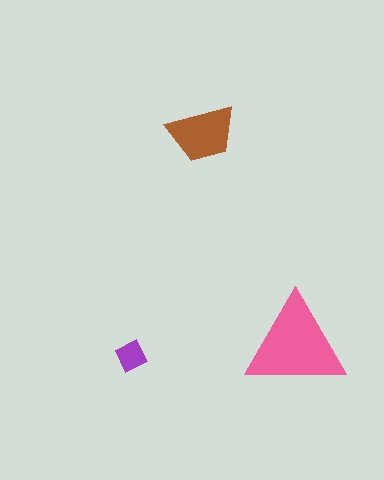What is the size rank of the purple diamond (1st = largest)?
3rd.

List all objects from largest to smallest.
The pink triangle, the brown trapezoid, the purple diamond.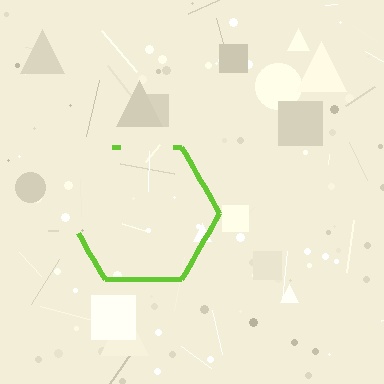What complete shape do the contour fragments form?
The contour fragments form a hexagon.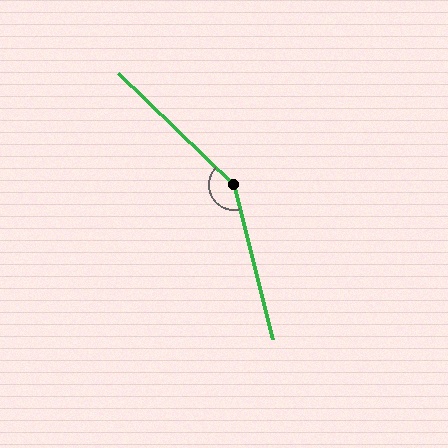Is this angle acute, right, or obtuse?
It is obtuse.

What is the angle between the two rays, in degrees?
Approximately 148 degrees.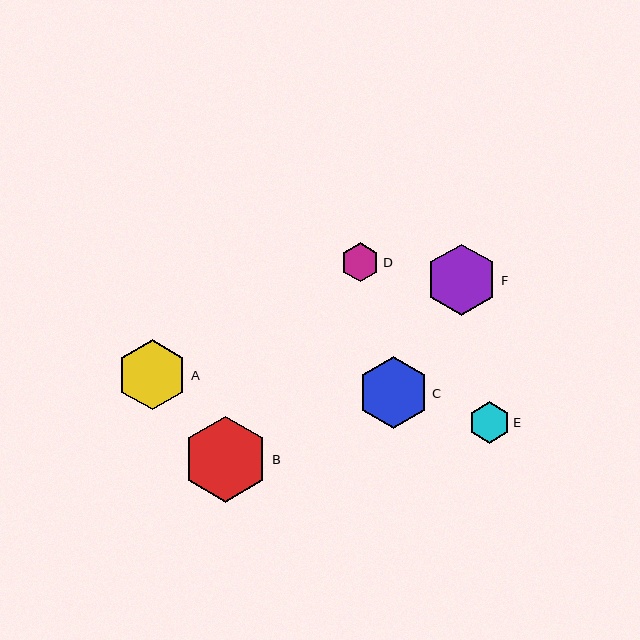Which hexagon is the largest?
Hexagon B is the largest with a size of approximately 86 pixels.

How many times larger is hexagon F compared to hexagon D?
Hexagon F is approximately 1.8 times the size of hexagon D.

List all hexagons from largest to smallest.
From largest to smallest: B, F, C, A, E, D.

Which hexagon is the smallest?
Hexagon D is the smallest with a size of approximately 39 pixels.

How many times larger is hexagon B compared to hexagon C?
Hexagon B is approximately 1.2 times the size of hexagon C.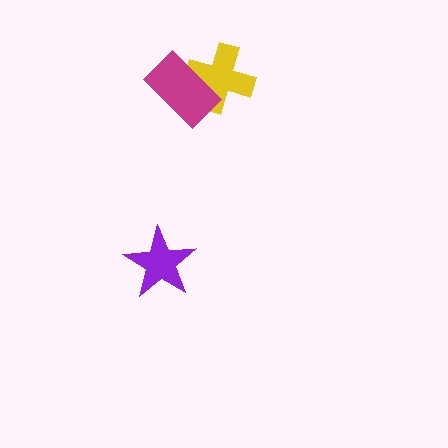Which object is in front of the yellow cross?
The magenta rectangle is in front of the yellow cross.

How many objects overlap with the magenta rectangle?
1 object overlaps with the magenta rectangle.